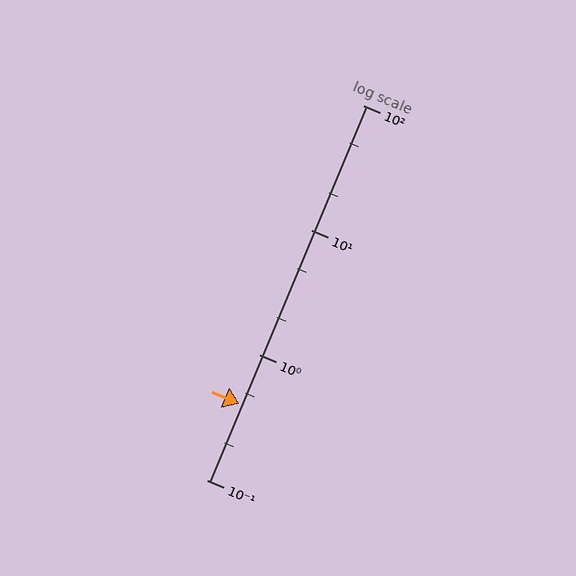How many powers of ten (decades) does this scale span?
The scale spans 3 decades, from 0.1 to 100.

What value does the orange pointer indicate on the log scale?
The pointer indicates approximately 0.41.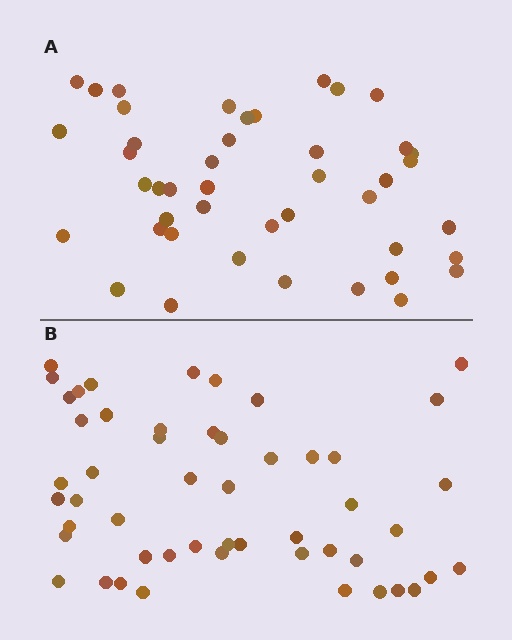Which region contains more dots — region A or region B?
Region B (the bottom region) has more dots.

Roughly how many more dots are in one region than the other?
Region B has roughly 8 or so more dots than region A.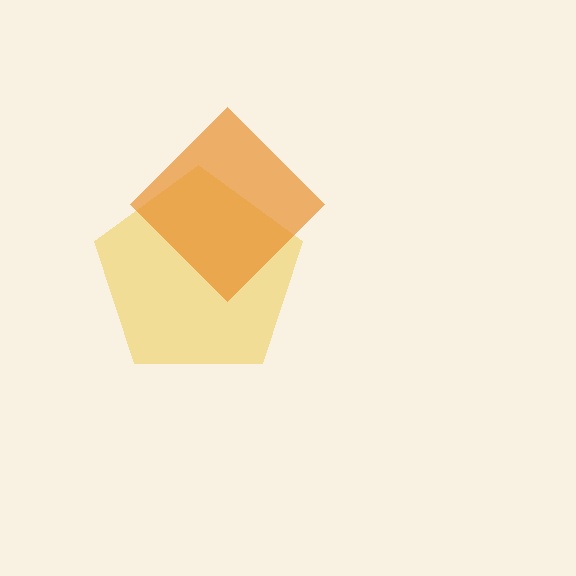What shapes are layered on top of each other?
The layered shapes are: a yellow pentagon, an orange diamond.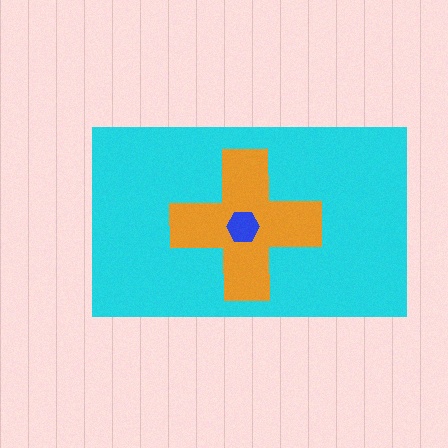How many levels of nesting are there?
3.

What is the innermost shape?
The blue hexagon.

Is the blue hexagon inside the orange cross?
Yes.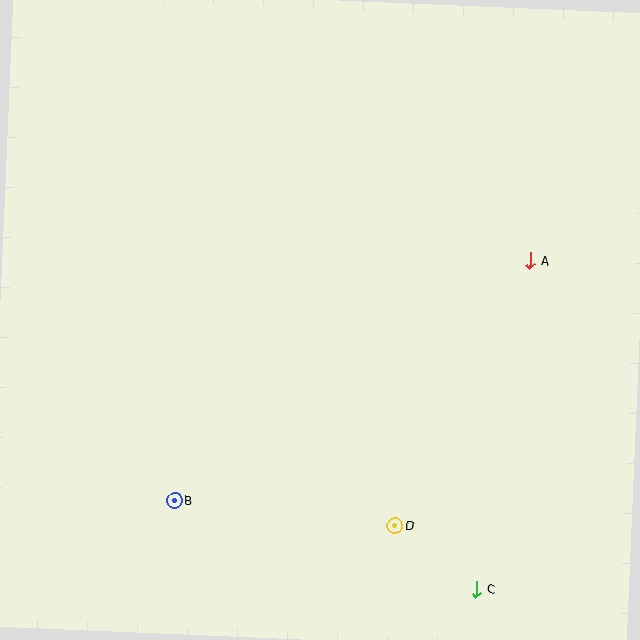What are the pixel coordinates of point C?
Point C is at (476, 589).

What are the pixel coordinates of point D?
Point D is at (395, 526).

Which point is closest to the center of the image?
Point A at (531, 261) is closest to the center.